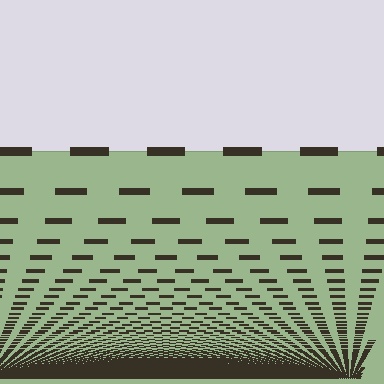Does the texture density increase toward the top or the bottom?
Density increases toward the bottom.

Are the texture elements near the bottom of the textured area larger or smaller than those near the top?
Smaller. The gradient is inverted — elements near the bottom are smaller and denser.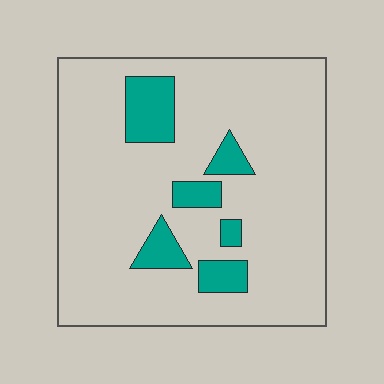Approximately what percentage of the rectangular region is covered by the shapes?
Approximately 15%.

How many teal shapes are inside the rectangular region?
6.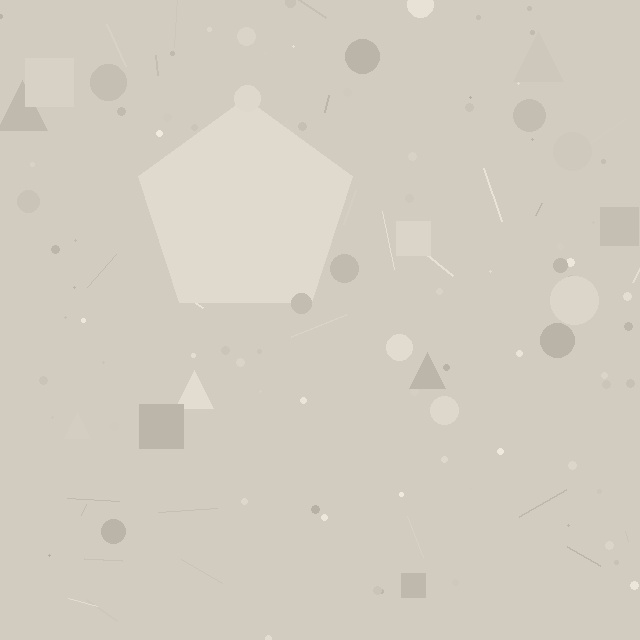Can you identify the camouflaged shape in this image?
The camouflaged shape is a pentagon.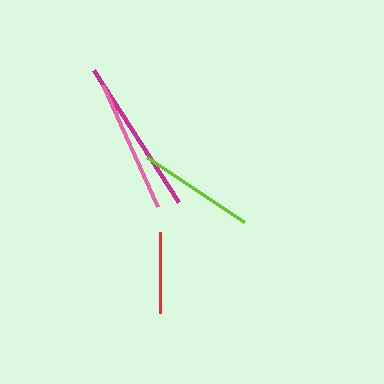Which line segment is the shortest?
The red line is the shortest at approximately 81 pixels.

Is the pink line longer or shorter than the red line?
The pink line is longer than the red line.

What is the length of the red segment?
The red segment is approximately 81 pixels long.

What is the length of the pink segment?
The pink segment is approximately 133 pixels long.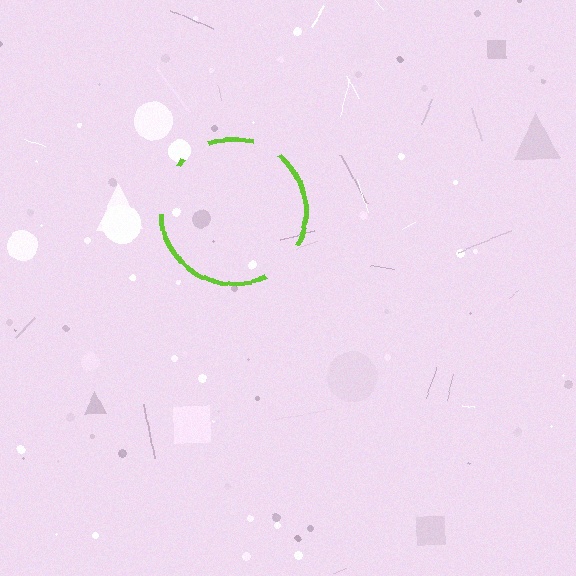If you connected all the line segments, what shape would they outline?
They would outline a circle.